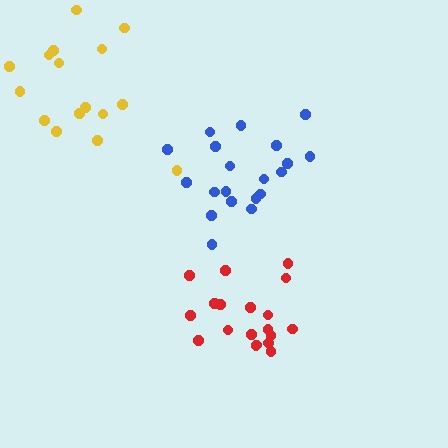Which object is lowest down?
The red cluster is bottommost.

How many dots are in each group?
Group 1: 19 dots, Group 2: 20 dots, Group 3: 16 dots (55 total).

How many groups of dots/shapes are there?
There are 3 groups.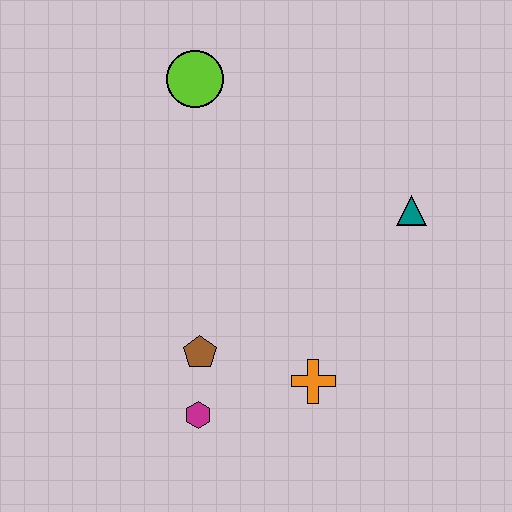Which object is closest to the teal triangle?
The orange cross is closest to the teal triangle.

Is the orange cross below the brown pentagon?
Yes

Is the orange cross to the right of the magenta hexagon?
Yes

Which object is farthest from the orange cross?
The lime circle is farthest from the orange cross.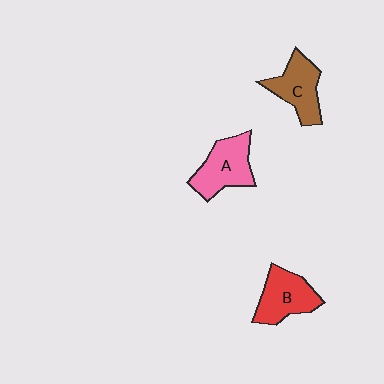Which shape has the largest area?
Shape A (pink).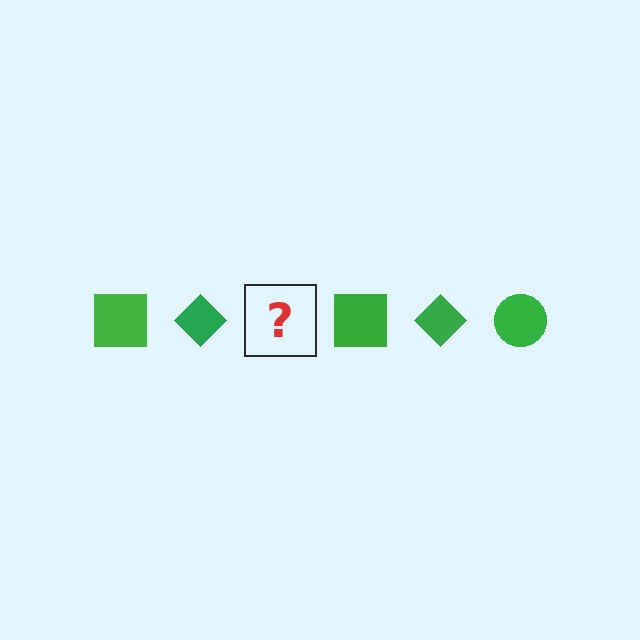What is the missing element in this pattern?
The missing element is a green circle.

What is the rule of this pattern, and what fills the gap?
The rule is that the pattern cycles through square, diamond, circle shapes in green. The gap should be filled with a green circle.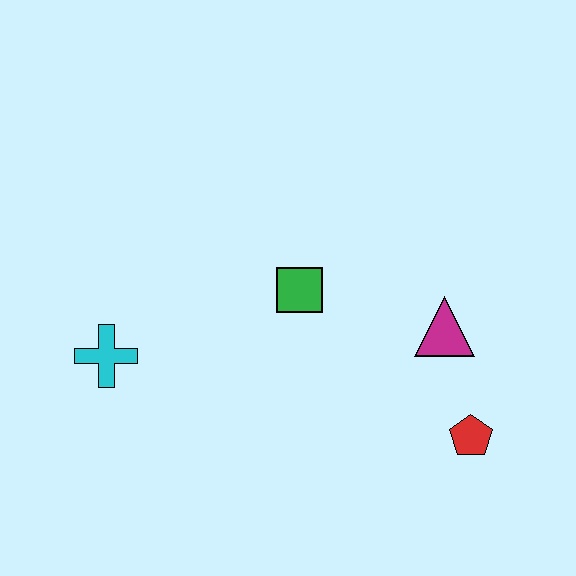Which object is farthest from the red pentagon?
The cyan cross is farthest from the red pentagon.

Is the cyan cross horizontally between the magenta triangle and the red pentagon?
No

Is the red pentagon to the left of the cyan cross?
No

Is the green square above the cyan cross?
Yes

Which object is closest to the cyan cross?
The green square is closest to the cyan cross.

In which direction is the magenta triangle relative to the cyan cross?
The magenta triangle is to the right of the cyan cross.